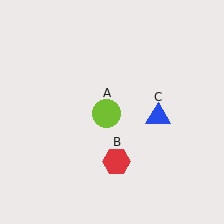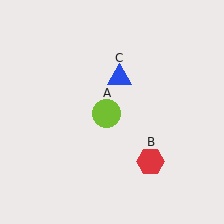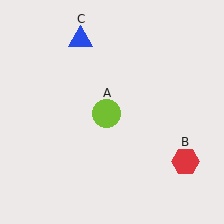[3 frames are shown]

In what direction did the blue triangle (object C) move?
The blue triangle (object C) moved up and to the left.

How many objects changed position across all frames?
2 objects changed position: red hexagon (object B), blue triangle (object C).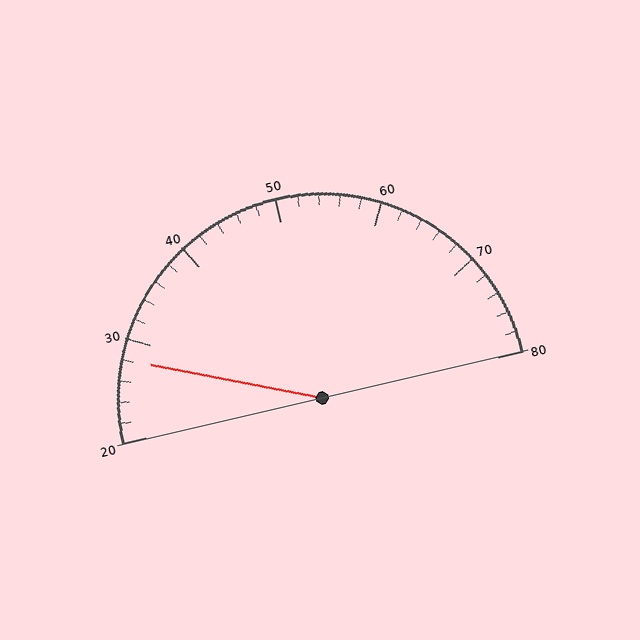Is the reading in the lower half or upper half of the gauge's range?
The reading is in the lower half of the range (20 to 80).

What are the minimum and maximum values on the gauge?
The gauge ranges from 20 to 80.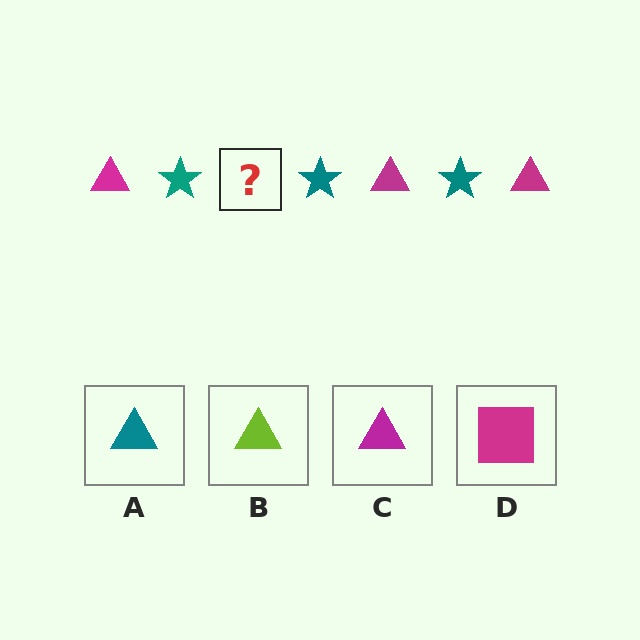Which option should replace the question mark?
Option C.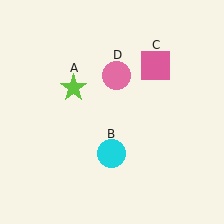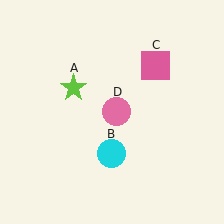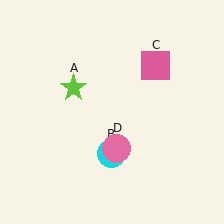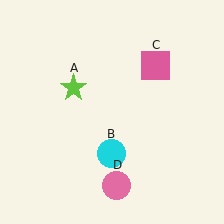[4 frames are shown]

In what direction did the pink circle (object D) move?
The pink circle (object D) moved down.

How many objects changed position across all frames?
1 object changed position: pink circle (object D).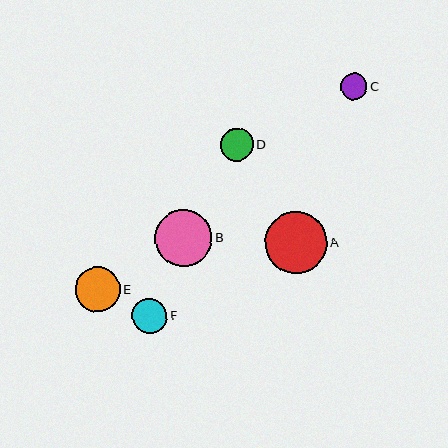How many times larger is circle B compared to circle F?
Circle B is approximately 1.6 times the size of circle F.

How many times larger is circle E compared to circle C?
Circle E is approximately 1.7 times the size of circle C.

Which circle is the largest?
Circle A is the largest with a size of approximately 62 pixels.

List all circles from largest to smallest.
From largest to smallest: A, B, E, F, D, C.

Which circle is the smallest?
Circle C is the smallest with a size of approximately 27 pixels.